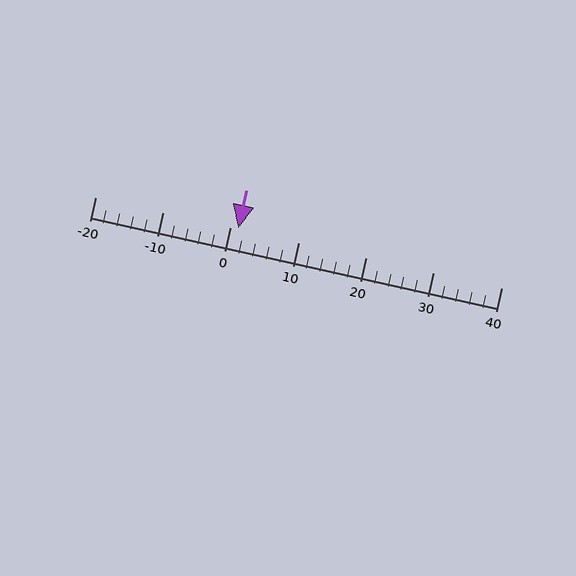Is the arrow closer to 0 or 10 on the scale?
The arrow is closer to 0.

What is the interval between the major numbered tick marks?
The major tick marks are spaced 10 units apart.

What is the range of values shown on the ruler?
The ruler shows values from -20 to 40.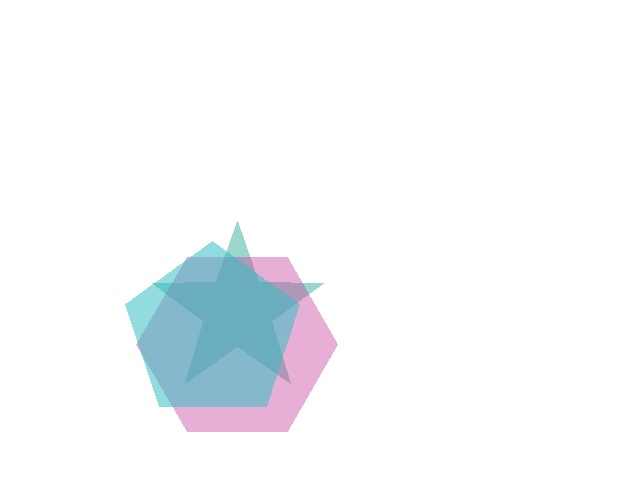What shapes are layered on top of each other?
The layered shapes are: a teal star, a magenta hexagon, a cyan pentagon.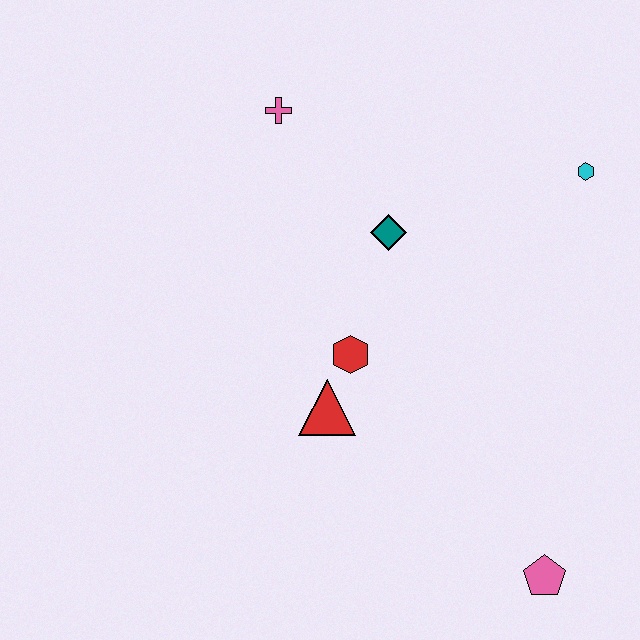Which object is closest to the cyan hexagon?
The teal diamond is closest to the cyan hexagon.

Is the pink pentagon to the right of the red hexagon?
Yes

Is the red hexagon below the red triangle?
No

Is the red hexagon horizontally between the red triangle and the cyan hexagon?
Yes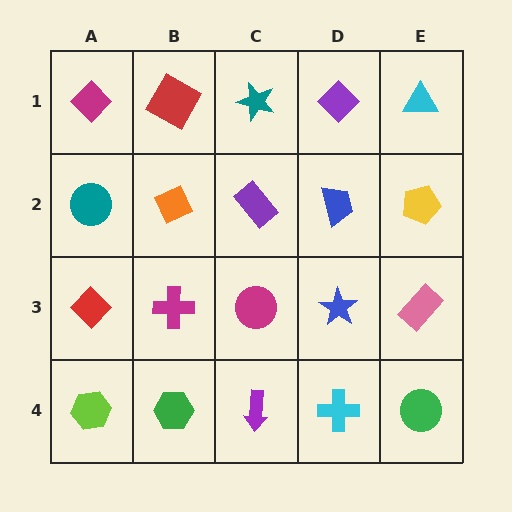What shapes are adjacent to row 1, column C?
A purple rectangle (row 2, column C), a red diamond (row 1, column B), a purple diamond (row 1, column D).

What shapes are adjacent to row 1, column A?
A teal circle (row 2, column A), a red diamond (row 1, column B).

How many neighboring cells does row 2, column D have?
4.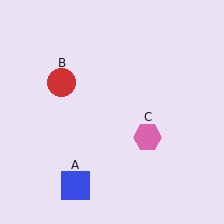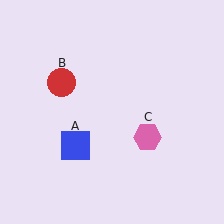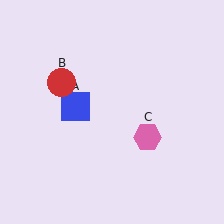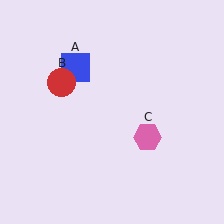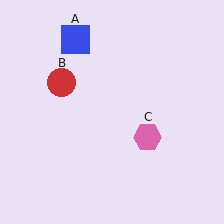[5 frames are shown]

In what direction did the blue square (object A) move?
The blue square (object A) moved up.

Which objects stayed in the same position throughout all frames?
Red circle (object B) and pink hexagon (object C) remained stationary.